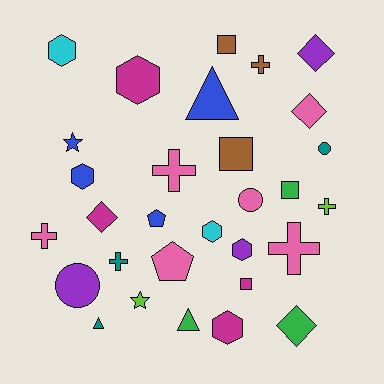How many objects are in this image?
There are 30 objects.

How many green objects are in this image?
There are 3 green objects.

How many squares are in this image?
There are 4 squares.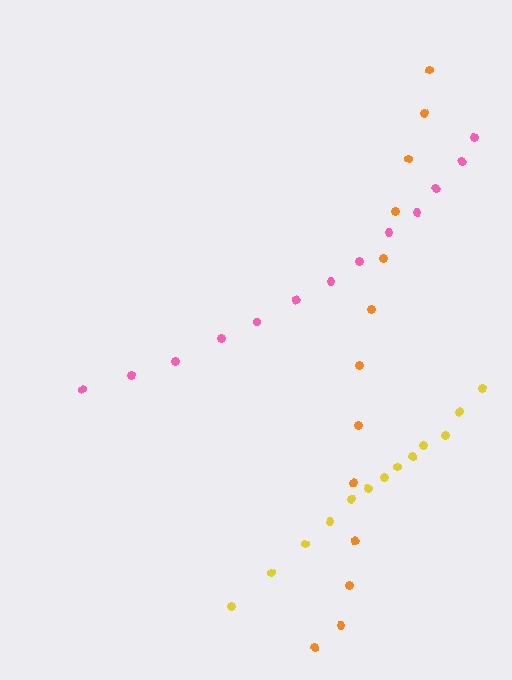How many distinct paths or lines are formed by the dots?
There are 3 distinct paths.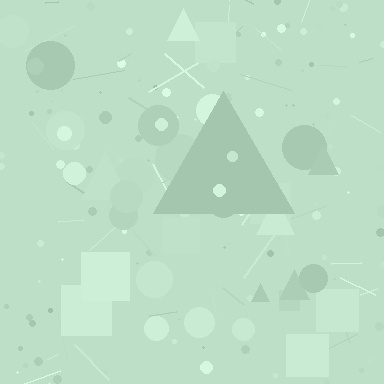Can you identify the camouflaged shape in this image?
The camouflaged shape is a triangle.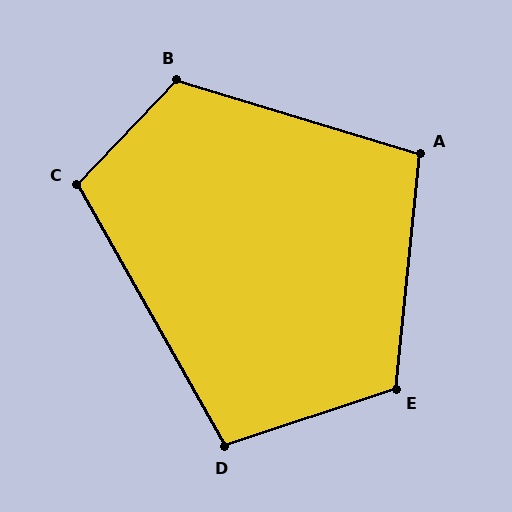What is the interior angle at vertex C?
Approximately 107 degrees (obtuse).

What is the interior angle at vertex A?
Approximately 101 degrees (obtuse).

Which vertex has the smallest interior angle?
D, at approximately 101 degrees.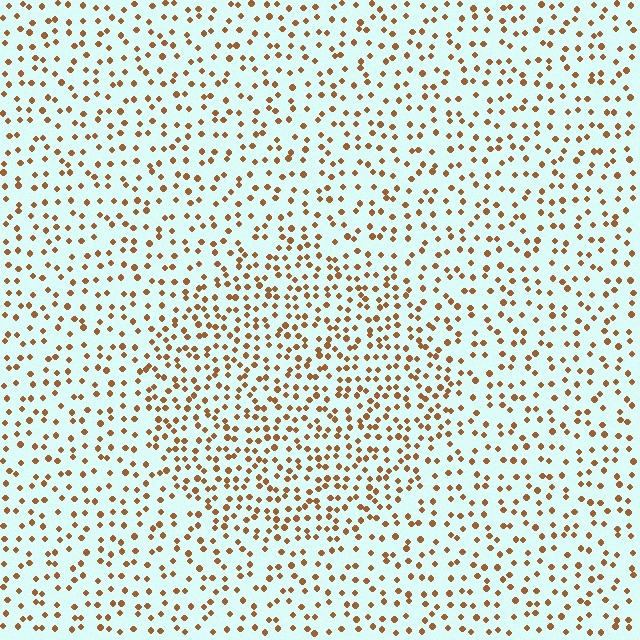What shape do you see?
I see a circle.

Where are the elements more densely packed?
The elements are more densely packed inside the circle boundary.